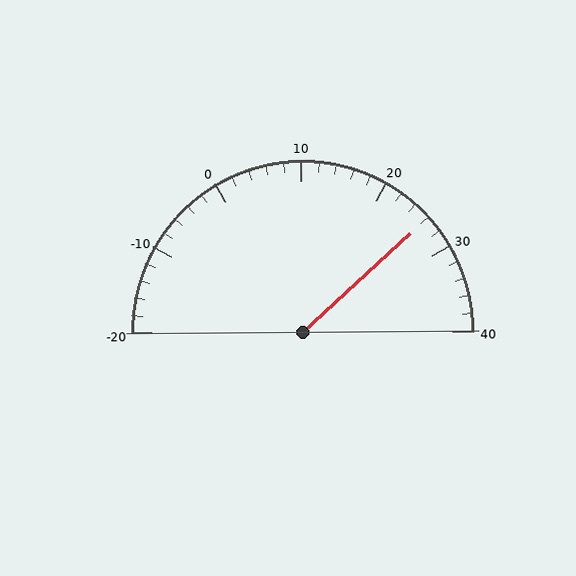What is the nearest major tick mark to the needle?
The nearest major tick mark is 30.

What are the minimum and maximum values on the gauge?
The gauge ranges from -20 to 40.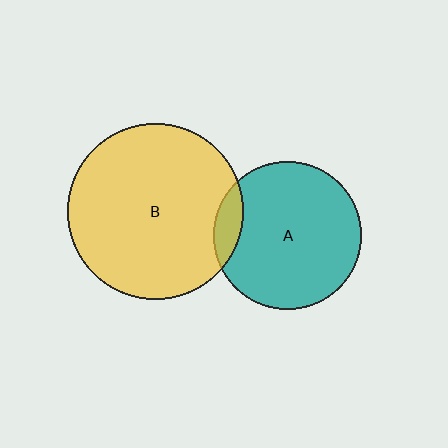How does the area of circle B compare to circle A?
Approximately 1.4 times.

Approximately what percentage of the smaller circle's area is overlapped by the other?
Approximately 10%.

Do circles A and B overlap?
Yes.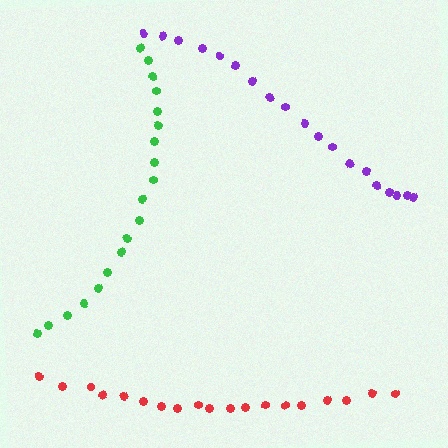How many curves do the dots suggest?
There are 3 distinct paths.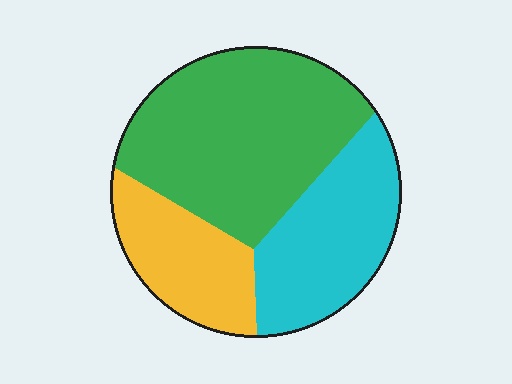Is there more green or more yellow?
Green.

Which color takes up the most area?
Green, at roughly 50%.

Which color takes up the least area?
Yellow, at roughly 20%.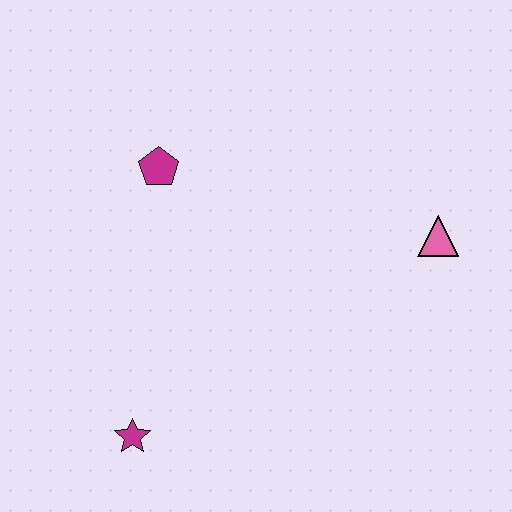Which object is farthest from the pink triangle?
The magenta star is farthest from the pink triangle.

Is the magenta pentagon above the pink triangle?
Yes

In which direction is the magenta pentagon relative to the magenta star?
The magenta pentagon is above the magenta star.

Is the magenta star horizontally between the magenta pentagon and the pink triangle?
No